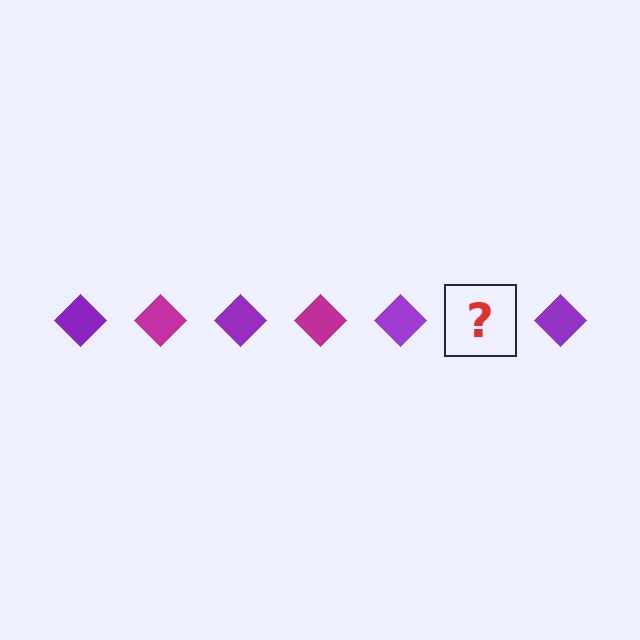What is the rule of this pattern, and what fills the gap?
The rule is that the pattern cycles through purple, magenta diamonds. The gap should be filled with a magenta diamond.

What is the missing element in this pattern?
The missing element is a magenta diamond.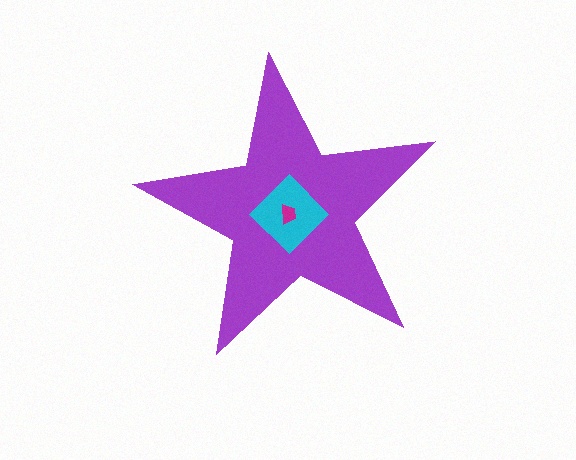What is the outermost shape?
The purple star.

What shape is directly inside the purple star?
The cyan diamond.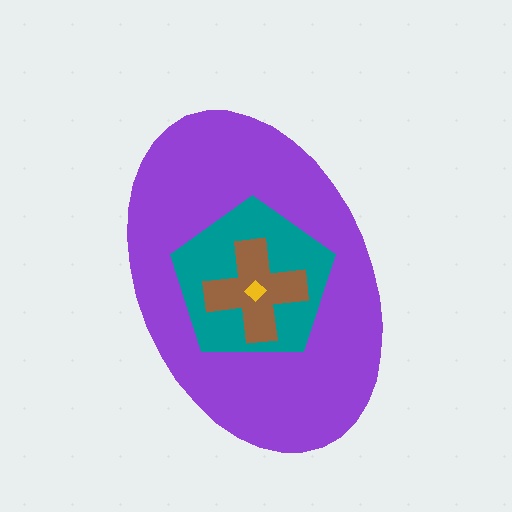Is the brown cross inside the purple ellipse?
Yes.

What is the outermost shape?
The purple ellipse.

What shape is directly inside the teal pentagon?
The brown cross.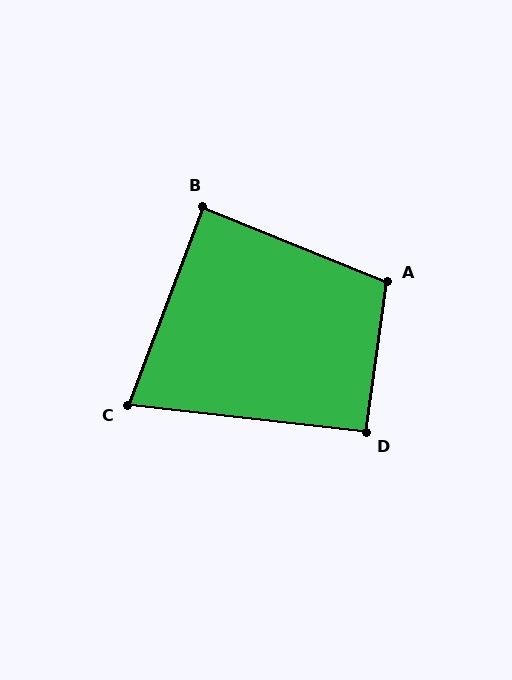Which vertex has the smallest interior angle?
C, at approximately 76 degrees.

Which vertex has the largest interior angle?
A, at approximately 104 degrees.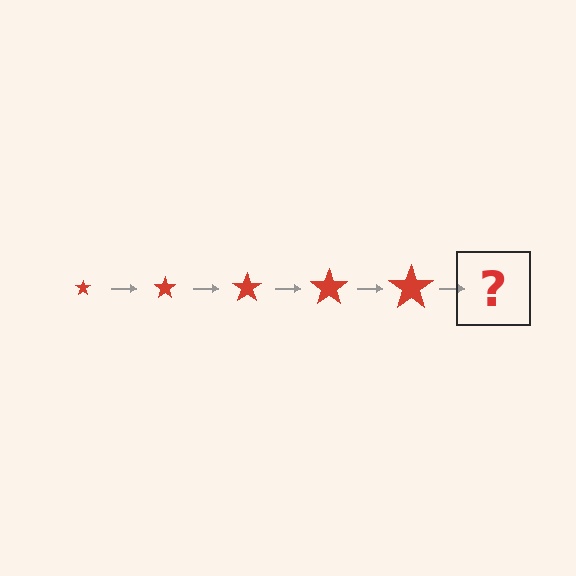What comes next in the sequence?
The next element should be a red star, larger than the previous one.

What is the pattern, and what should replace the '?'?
The pattern is that the star gets progressively larger each step. The '?' should be a red star, larger than the previous one.